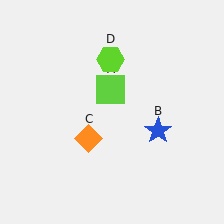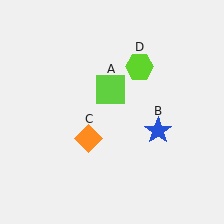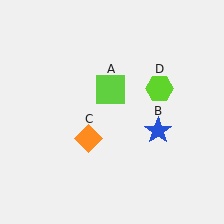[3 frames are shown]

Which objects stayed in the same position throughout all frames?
Lime square (object A) and blue star (object B) and orange diamond (object C) remained stationary.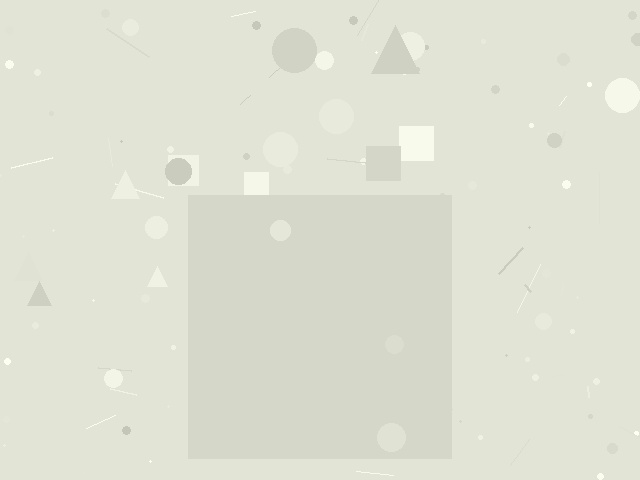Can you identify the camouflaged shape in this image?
The camouflaged shape is a square.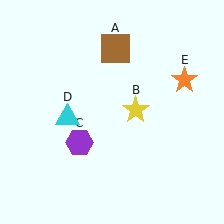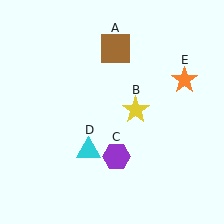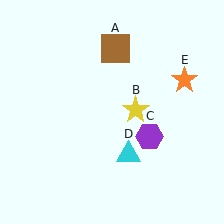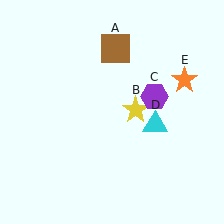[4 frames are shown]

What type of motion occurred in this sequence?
The purple hexagon (object C), cyan triangle (object D) rotated counterclockwise around the center of the scene.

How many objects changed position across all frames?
2 objects changed position: purple hexagon (object C), cyan triangle (object D).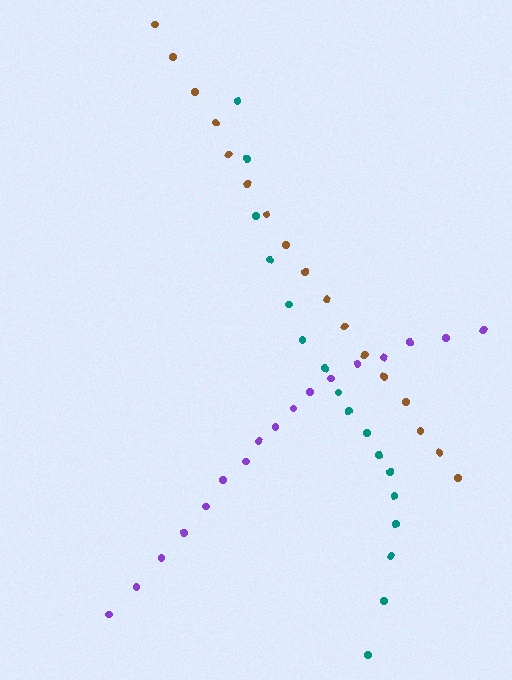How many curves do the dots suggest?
There are 3 distinct paths.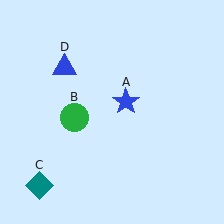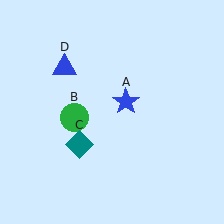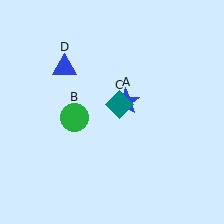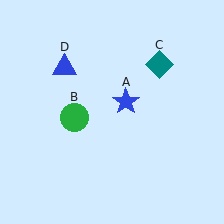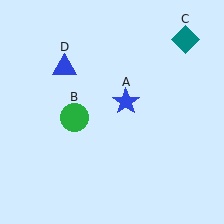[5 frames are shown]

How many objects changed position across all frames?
1 object changed position: teal diamond (object C).